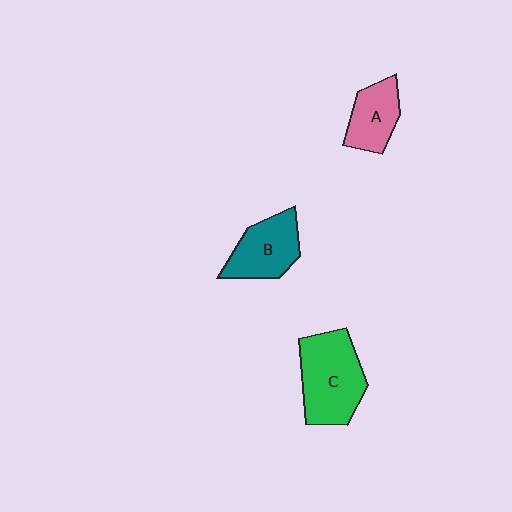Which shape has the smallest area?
Shape A (pink).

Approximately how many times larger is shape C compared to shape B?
Approximately 1.4 times.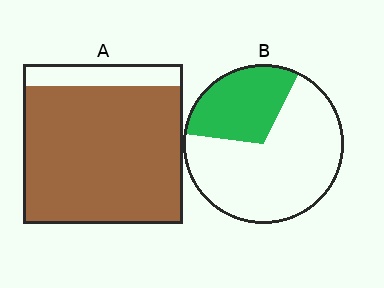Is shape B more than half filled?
No.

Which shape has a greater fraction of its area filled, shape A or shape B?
Shape A.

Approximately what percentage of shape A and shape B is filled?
A is approximately 85% and B is approximately 30%.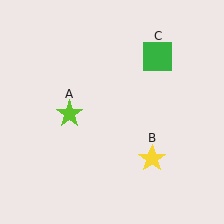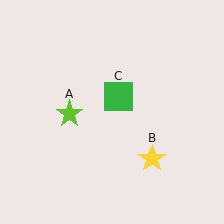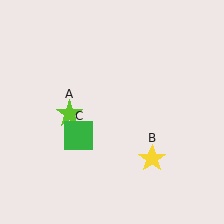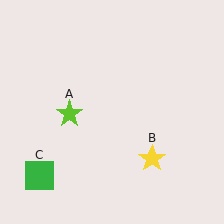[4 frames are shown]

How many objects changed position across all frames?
1 object changed position: green square (object C).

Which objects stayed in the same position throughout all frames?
Lime star (object A) and yellow star (object B) remained stationary.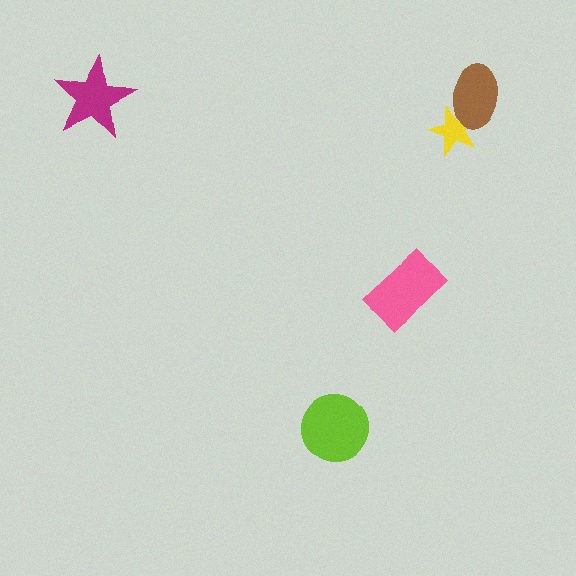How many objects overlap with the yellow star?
1 object overlaps with the yellow star.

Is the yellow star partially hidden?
Yes, it is partially covered by another shape.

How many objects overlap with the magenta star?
0 objects overlap with the magenta star.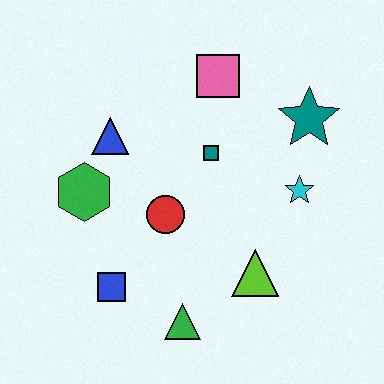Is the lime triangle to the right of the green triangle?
Yes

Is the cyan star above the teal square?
No